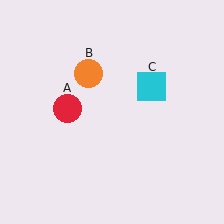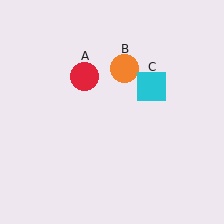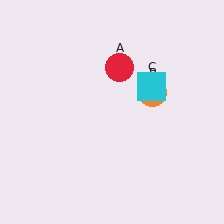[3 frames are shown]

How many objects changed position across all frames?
2 objects changed position: red circle (object A), orange circle (object B).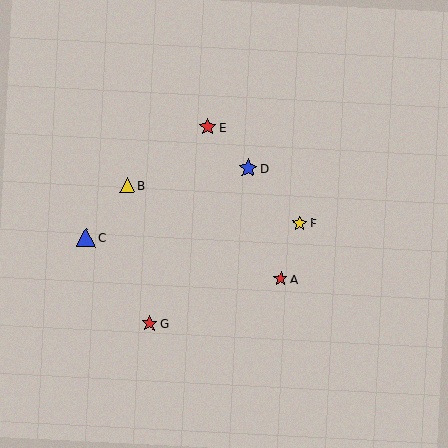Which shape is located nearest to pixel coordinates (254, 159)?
The blue star (labeled D) at (248, 168) is nearest to that location.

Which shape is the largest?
The blue triangle (labeled C) is the largest.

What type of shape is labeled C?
Shape C is a blue triangle.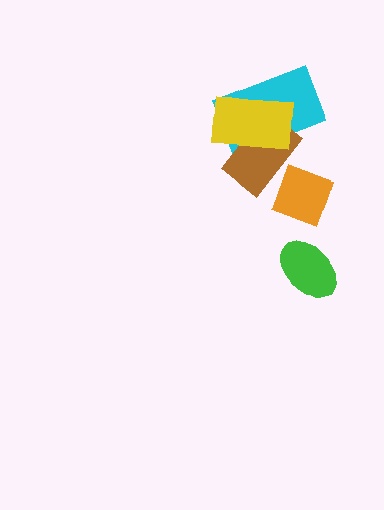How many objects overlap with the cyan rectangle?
2 objects overlap with the cyan rectangle.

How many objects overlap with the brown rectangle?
3 objects overlap with the brown rectangle.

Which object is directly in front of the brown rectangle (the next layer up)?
The yellow rectangle is directly in front of the brown rectangle.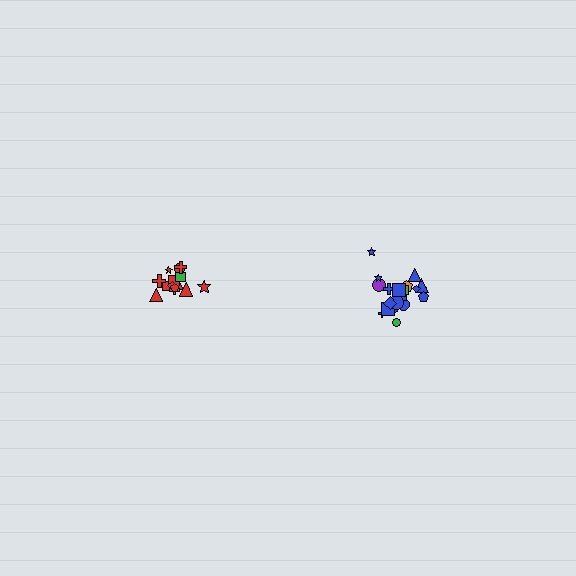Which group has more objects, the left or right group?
The right group.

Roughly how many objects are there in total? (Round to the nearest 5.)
Roughly 35 objects in total.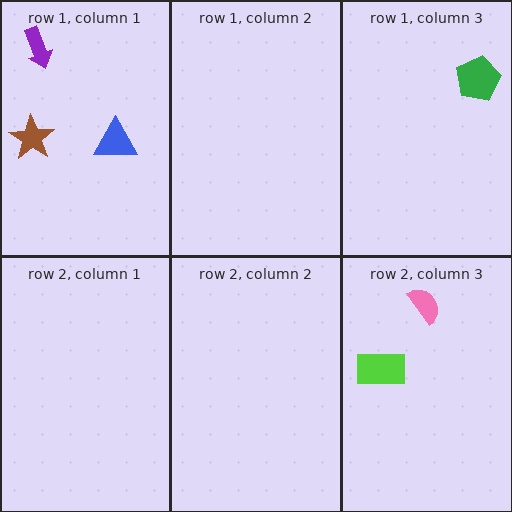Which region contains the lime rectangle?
The row 2, column 3 region.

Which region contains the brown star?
The row 1, column 1 region.